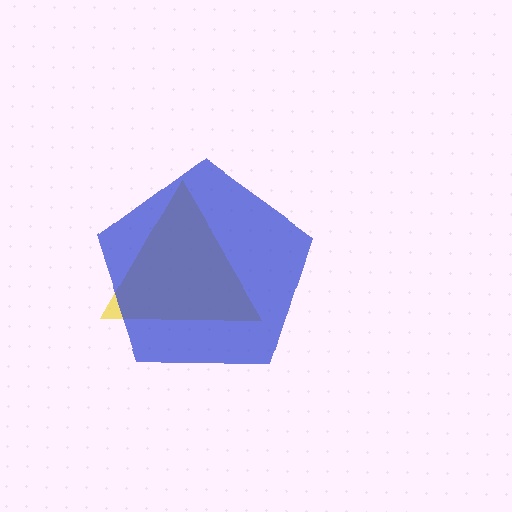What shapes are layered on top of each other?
The layered shapes are: a yellow triangle, a blue pentagon.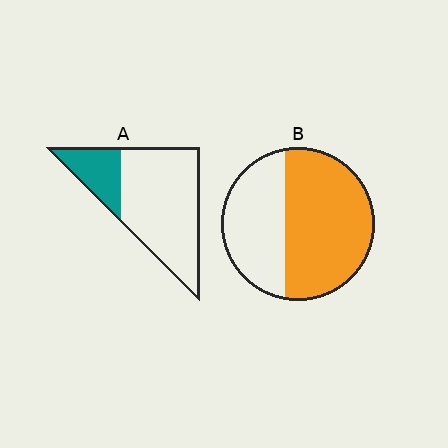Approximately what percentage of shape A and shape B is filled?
A is approximately 25% and B is approximately 60%.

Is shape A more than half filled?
No.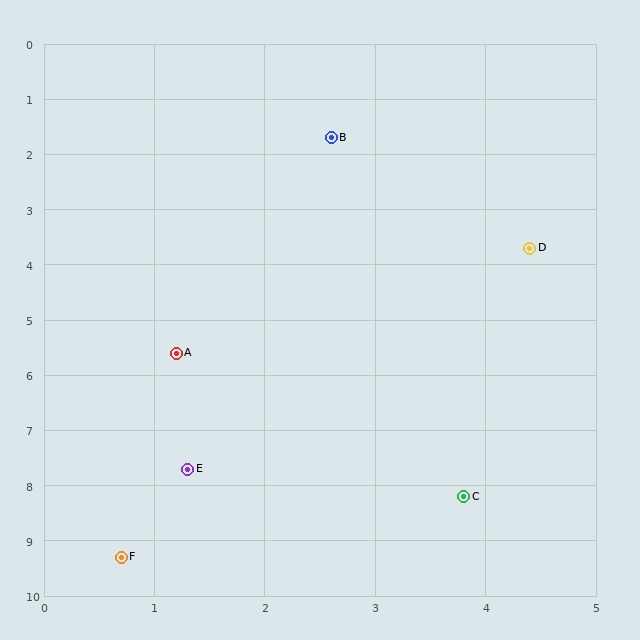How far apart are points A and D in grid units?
Points A and D are about 3.7 grid units apart.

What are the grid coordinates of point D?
Point D is at approximately (4.4, 3.7).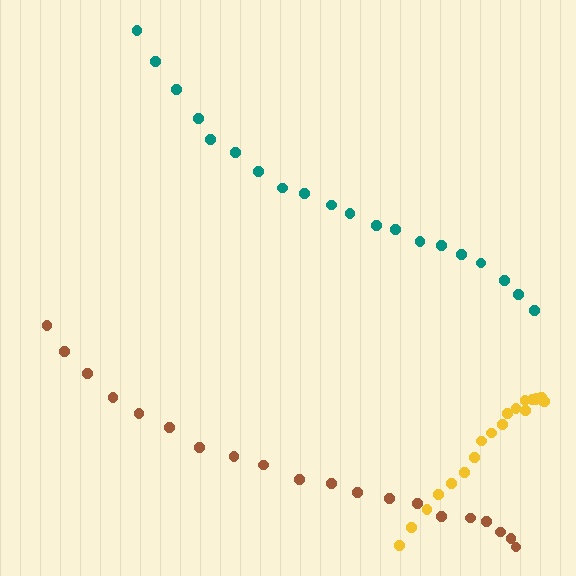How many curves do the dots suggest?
There are 3 distinct paths.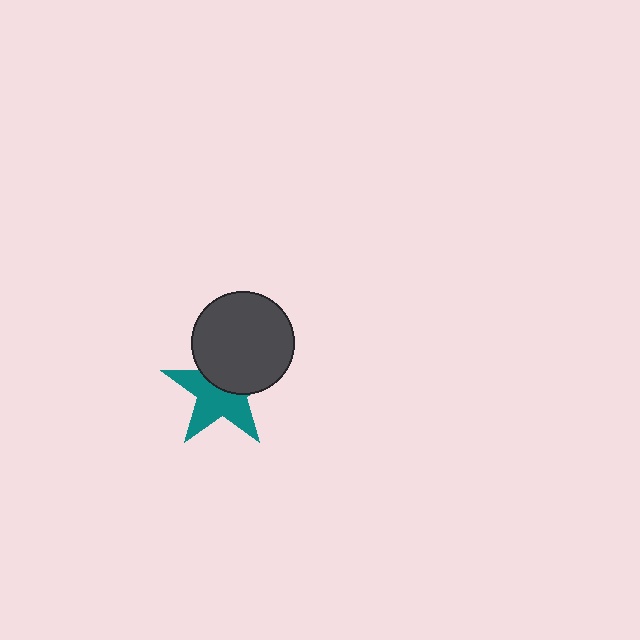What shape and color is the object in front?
The object in front is a dark gray circle.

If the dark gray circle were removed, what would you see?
You would see the complete teal star.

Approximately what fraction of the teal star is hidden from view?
Roughly 43% of the teal star is hidden behind the dark gray circle.